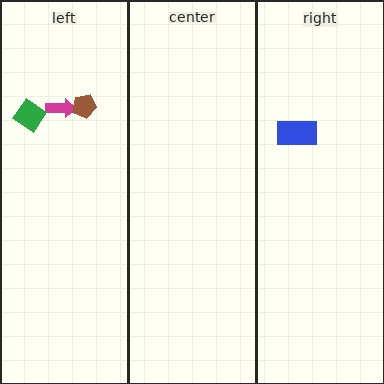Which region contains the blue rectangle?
The right region.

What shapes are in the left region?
The magenta arrow, the brown pentagon, the green diamond.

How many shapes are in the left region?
3.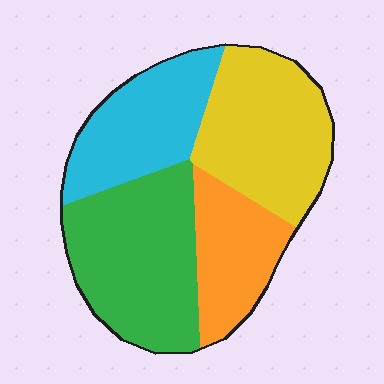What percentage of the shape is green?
Green covers roughly 30% of the shape.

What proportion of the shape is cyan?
Cyan covers about 20% of the shape.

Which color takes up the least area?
Orange, at roughly 20%.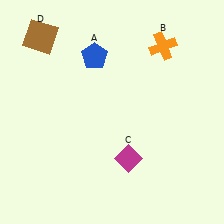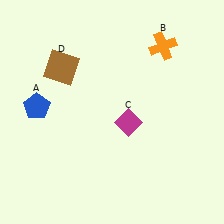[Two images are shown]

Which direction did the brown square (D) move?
The brown square (D) moved down.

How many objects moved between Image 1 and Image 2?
3 objects moved between the two images.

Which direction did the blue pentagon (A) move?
The blue pentagon (A) moved left.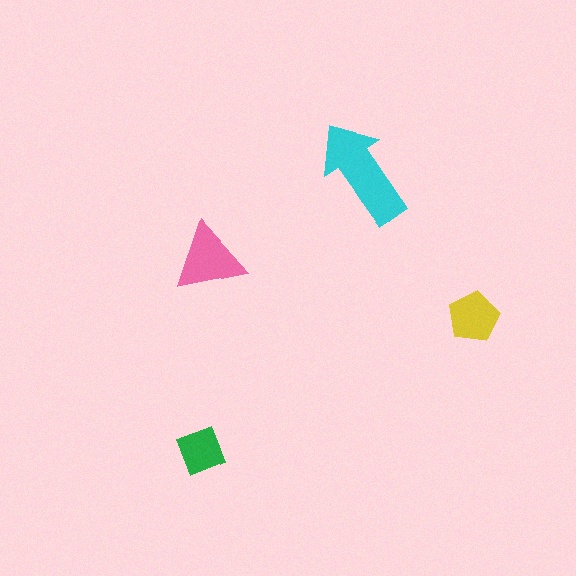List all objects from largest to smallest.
The cyan arrow, the pink triangle, the yellow pentagon, the green diamond.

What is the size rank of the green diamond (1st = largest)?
4th.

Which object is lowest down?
The green diamond is bottommost.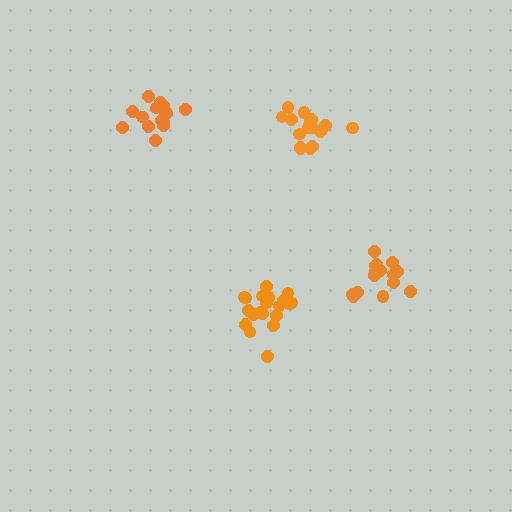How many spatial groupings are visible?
There are 4 spatial groupings.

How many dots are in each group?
Group 1: 16 dots, Group 2: 15 dots, Group 3: 15 dots, Group 4: 20 dots (66 total).